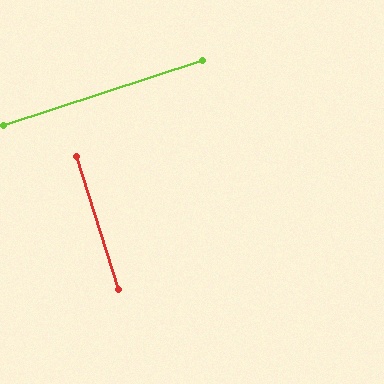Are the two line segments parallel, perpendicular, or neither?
Perpendicular — they meet at approximately 89°.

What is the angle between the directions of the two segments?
Approximately 89 degrees.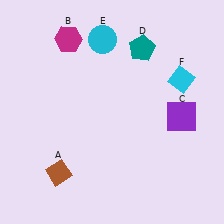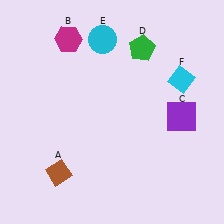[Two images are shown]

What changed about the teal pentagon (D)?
In Image 1, D is teal. In Image 2, it changed to green.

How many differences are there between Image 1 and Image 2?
There is 1 difference between the two images.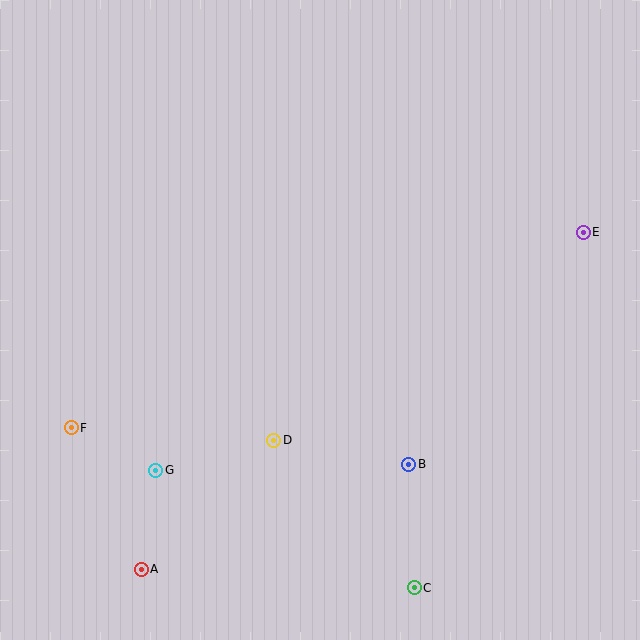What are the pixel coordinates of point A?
Point A is at (141, 569).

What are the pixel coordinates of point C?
Point C is at (414, 588).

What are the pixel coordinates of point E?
Point E is at (583, 232).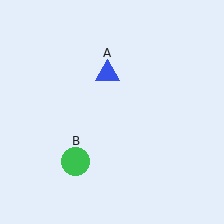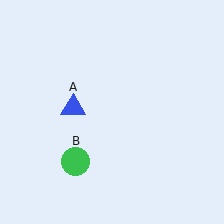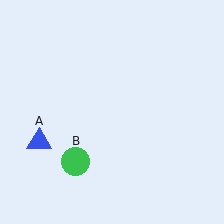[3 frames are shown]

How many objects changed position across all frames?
1 object changed position: blue triangle (object A).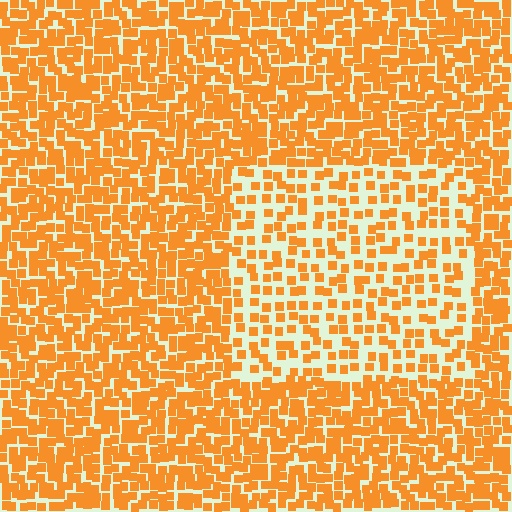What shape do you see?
I see a rectangle.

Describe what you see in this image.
The image contains small orange elements arranged at two different densities. A rectangle-shaped region is visible where the elements are less densely packed than the surrounding area.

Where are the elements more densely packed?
The elements are more densely packed outside the rectangle boundary.